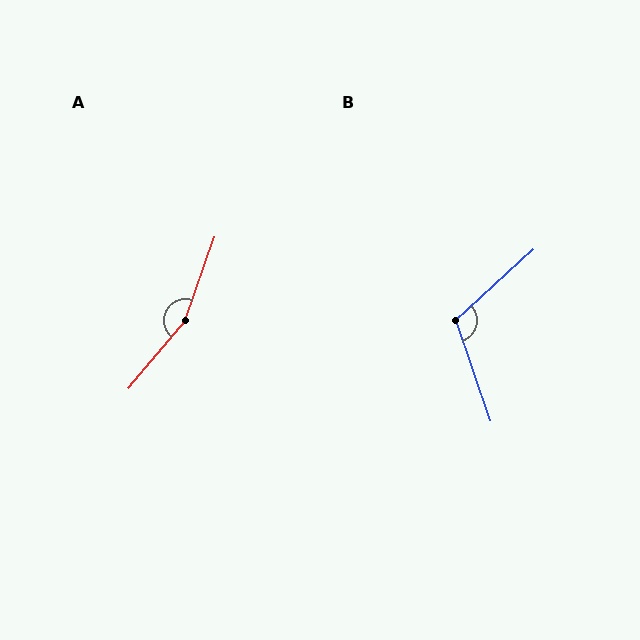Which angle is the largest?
A, at approximately 159 degrees.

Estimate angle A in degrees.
Approximately 159 degrees.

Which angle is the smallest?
B, at approximately 113 degrees.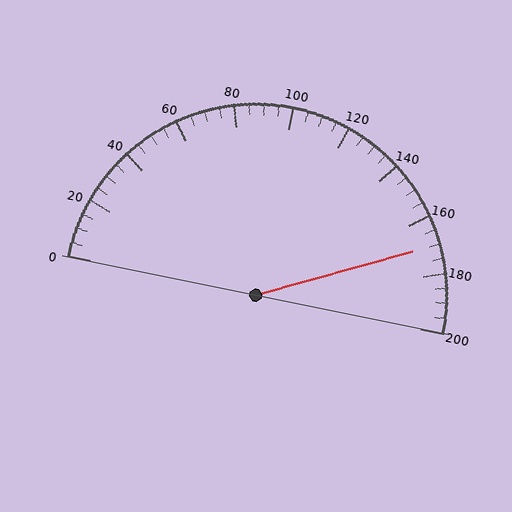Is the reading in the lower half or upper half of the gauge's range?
The reading is in the upper half of the range (0 to 200).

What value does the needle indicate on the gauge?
The needle indicates approximately 170.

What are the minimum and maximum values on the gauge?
The gauge ranges from 0 to 200.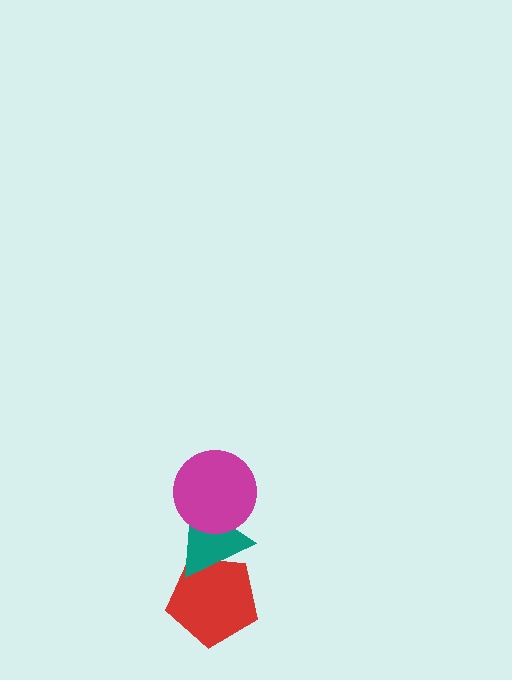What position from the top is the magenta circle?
The magenta circle is 1st from the top.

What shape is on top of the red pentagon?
The teal triangle is on top of the red pentagon.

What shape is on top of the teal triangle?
The magenta circle is on top of the teal triangle.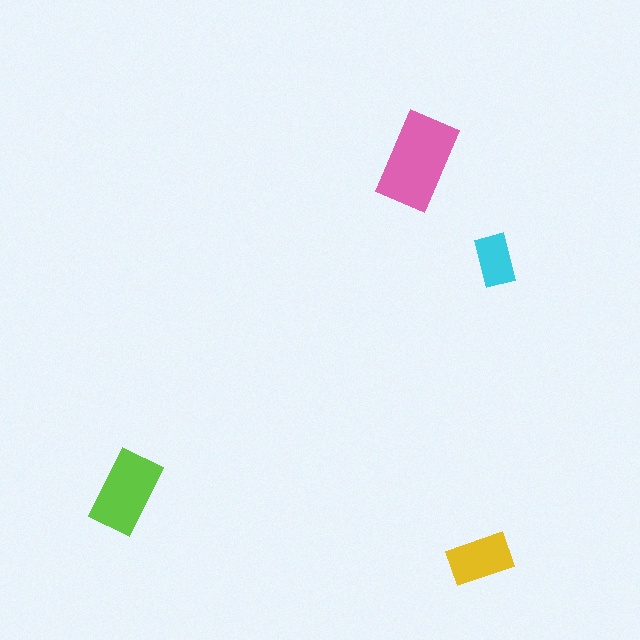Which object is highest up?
The pink rectangle is topmost.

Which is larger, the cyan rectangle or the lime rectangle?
The lime one.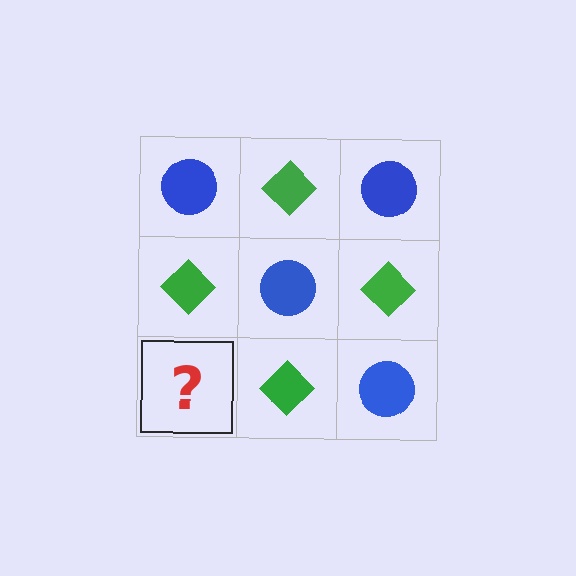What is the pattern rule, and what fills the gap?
The rule is that it alternates blue circle and green diamond in a checkerboard pattern. The gap should be filled with a blue circle.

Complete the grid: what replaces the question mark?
The question mark should be replaced with a blue circle.